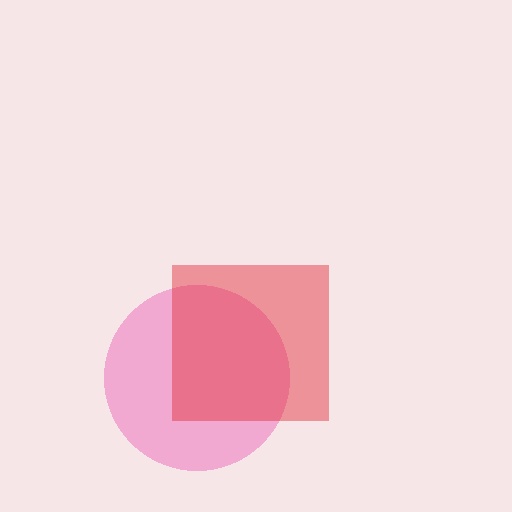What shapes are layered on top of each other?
The layered shapes are: a pink circle, a red square.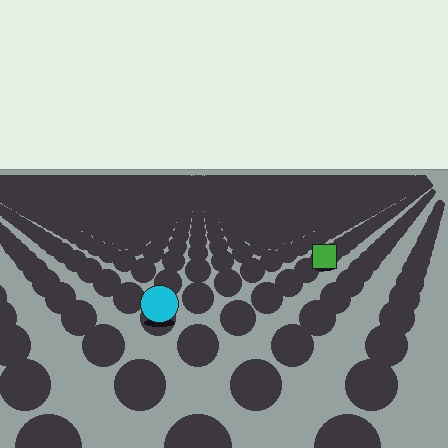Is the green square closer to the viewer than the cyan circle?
No. The cyan circle is closer — you can tell from the texture gradient: the ground texture is coarser near it.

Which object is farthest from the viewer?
The green square is farthest from the viewer. It appears smaller and the ground texture around it is denser.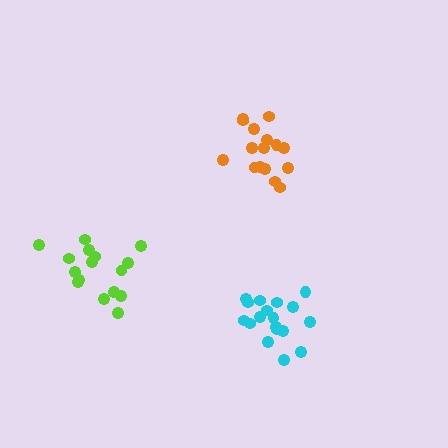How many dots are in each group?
Group 1: 18 dots, Group 2: 16 dots, Group 3: 17 dots (51 total).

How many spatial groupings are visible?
There are 3 spatial groupings.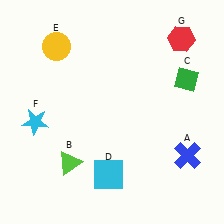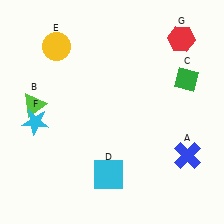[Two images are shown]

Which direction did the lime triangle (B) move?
The lime triangle (B) moved up.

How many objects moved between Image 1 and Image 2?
1 object moved between the two images.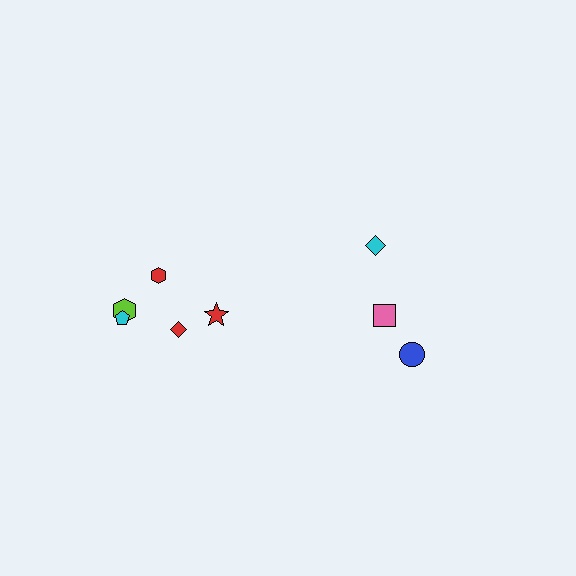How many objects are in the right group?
There are 3 objects.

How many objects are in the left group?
There are 5 objects.